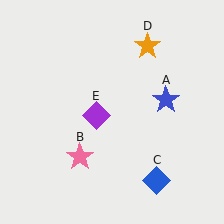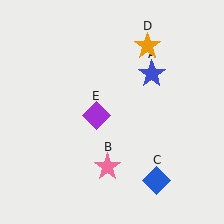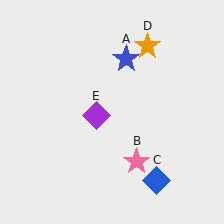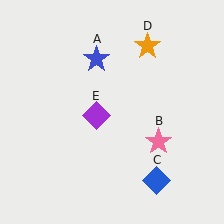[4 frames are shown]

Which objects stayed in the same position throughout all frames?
Blue diamond (object C) and orange star (object D) and purple diamond (object E) remained stationary.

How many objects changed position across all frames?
2 objects changed position: blue star (object A), pink star (object B).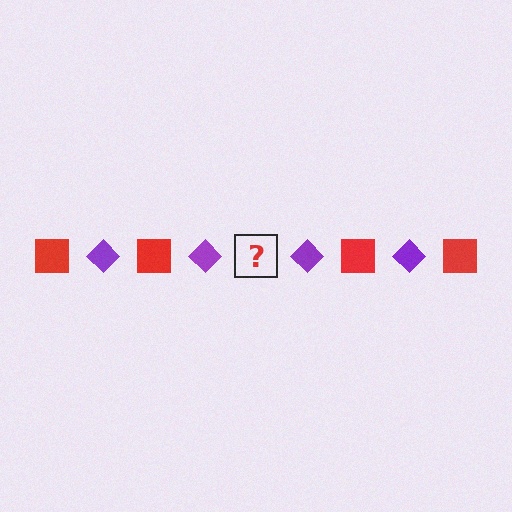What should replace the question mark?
The question mark should be replaced with a red square.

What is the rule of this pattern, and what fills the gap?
The rule is that the pattern alternates between red square and purple diamond. The gap should be filled with a red square.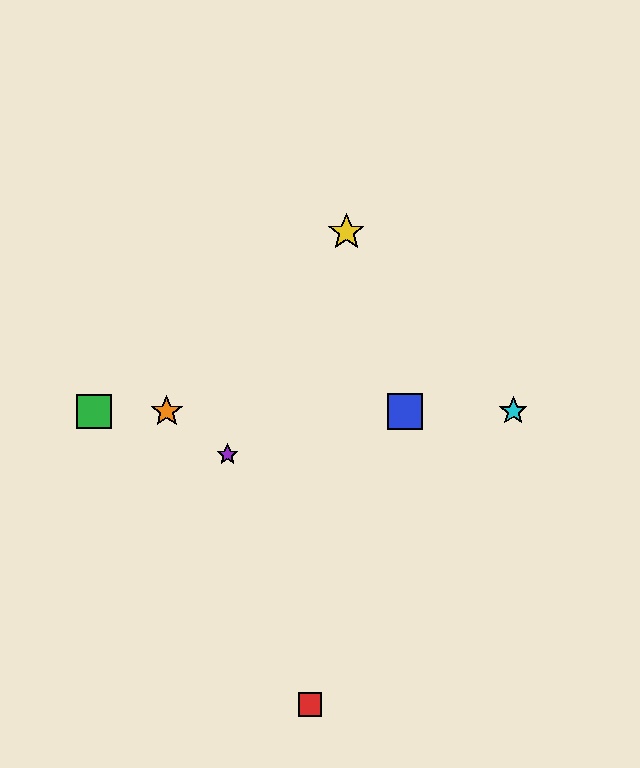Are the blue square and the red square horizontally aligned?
No, the blue square is at y≈411 and the red square is at y≈705.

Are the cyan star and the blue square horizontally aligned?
Yes, both are at y≈411.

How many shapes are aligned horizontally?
4 shapes (the blue square, the green square, the orange star, the cyan star) are aligned horizontally.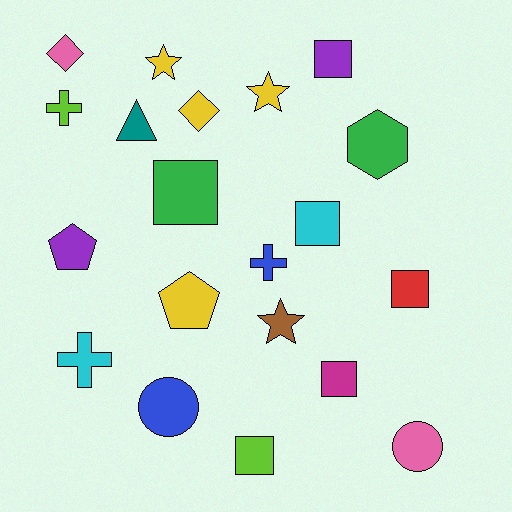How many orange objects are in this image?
There are no orange objects.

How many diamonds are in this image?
There are 2 diamonds.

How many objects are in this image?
There are 20 objects.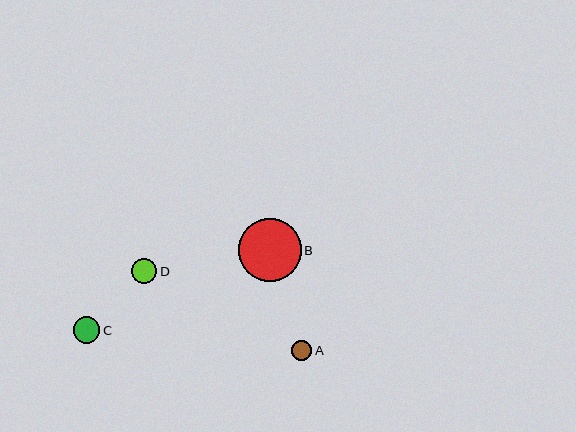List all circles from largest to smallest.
From largest to smallest: B, C, D, A.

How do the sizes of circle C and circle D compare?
Circle C and circle D are approximately the same size.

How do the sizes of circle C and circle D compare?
Circle C and circle D are approximately the same size.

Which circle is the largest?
Circle B is the largest with a size of approximately 63 pixels.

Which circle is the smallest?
Circle A is the smallest with a size of approximately 20 pixels.